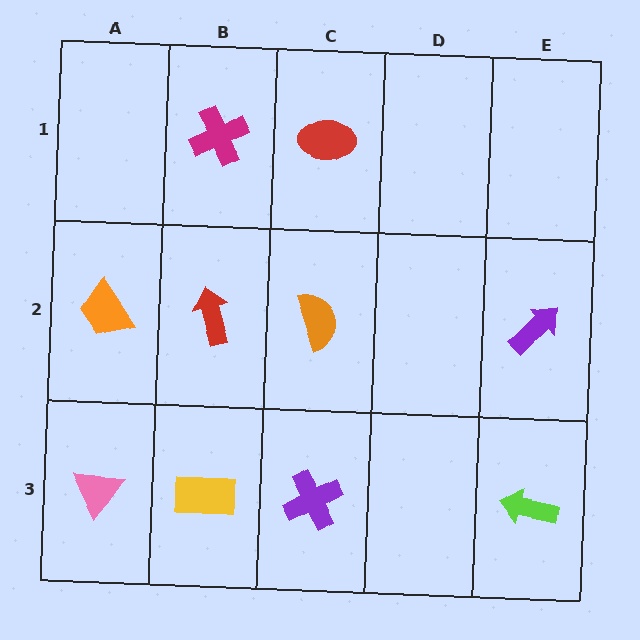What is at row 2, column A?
An orange trapezoid.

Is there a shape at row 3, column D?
No, that cell is empty.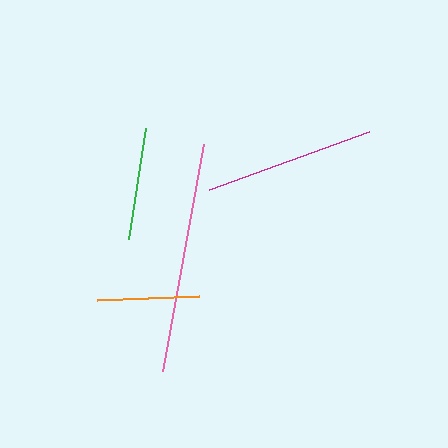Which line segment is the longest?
The pink line is the longest at approximately 231 pixels.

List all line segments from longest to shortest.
From longest to shortest: pink, magenta, green, orange.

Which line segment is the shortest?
The orange line is the shortest at approximately 103 pixels.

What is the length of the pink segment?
The pink segment is approximately 231 pixels long.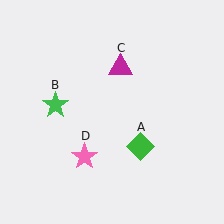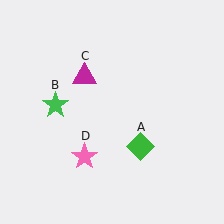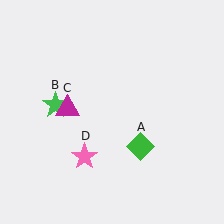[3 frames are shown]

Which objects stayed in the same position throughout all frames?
Green diamond (object A) and green star (object B) and pink star (object D) remained stationary.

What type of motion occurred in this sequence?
The magenta triangle (object C) rotated counterclockwise around the center of the scene.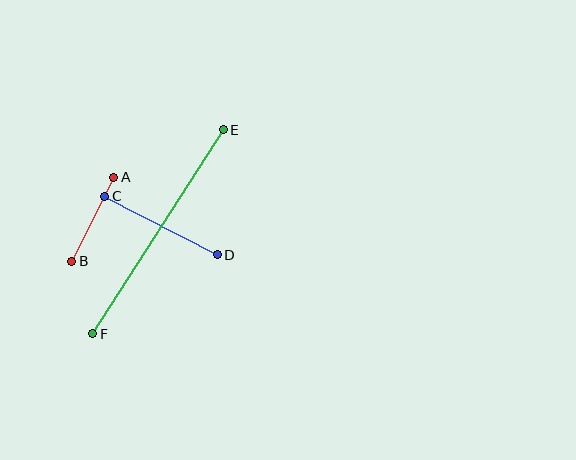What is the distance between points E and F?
The distance is approximately 242 pixels.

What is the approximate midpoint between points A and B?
The midpoint is at approximately (93, 219) pixels.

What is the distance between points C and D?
The distance is approximately 127 pixels.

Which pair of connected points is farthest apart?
Points E and F are farthest apart.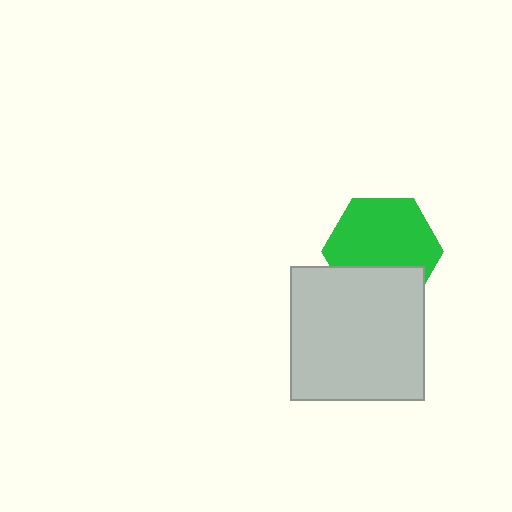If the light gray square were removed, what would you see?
You would see the complete green hexagon.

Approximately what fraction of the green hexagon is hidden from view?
Roughly 32% of the green hexagon is hidden behind the light gray square.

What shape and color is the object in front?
The object in front is a light gray square.